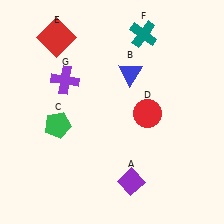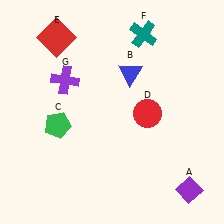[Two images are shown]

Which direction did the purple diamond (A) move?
The purple diamond (A) moved right.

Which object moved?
The purple diamond (A) moved right.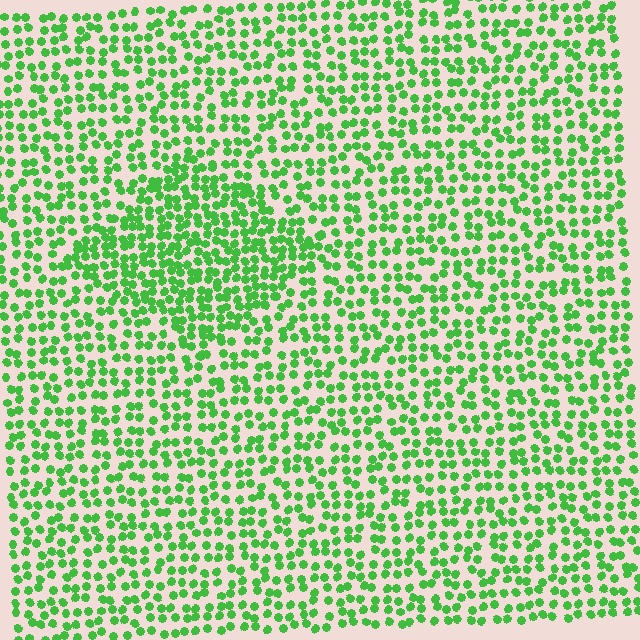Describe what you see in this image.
The image contains small green elements arranged at two different densities. A diamond-shaped region is visible where the elements are more densely packed than the surrounding area.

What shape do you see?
I see a diamond.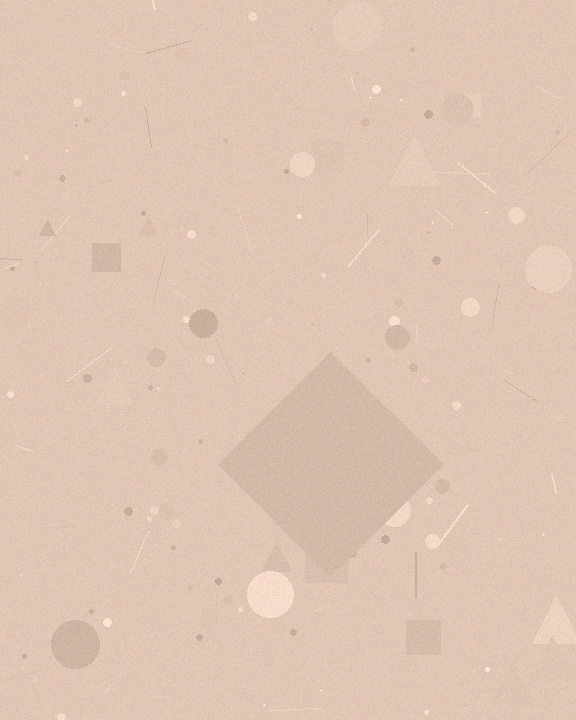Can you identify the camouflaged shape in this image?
The camouflaged shape is a diamond.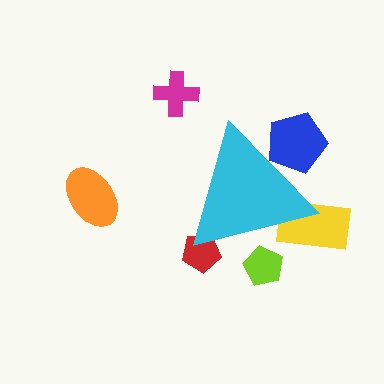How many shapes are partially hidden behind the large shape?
4 shapes are partially hidden.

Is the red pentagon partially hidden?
Yes, the red pentagon is partially hidden behind the cyan triangle.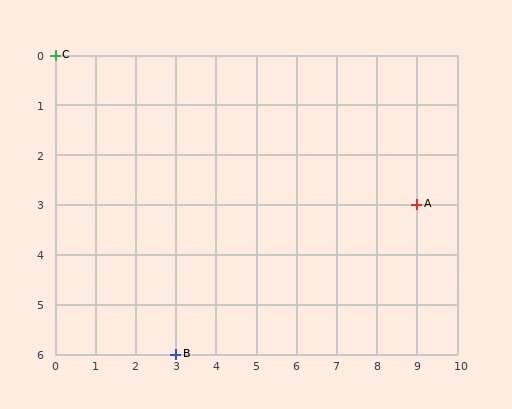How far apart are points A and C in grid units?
Points A and C are 9 columns and 3 rows apart (about 9.5 grid units diagonally).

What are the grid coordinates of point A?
Point A is at grid coordinates (9, 3).